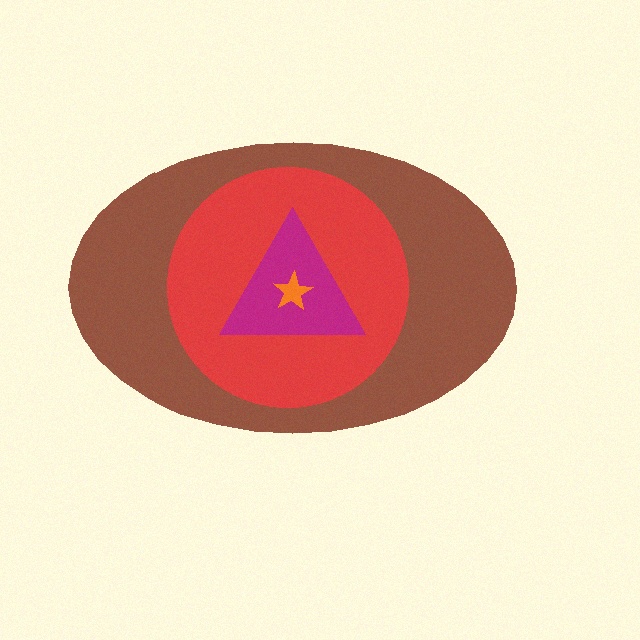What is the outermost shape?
The brown ellipse.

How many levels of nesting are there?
4.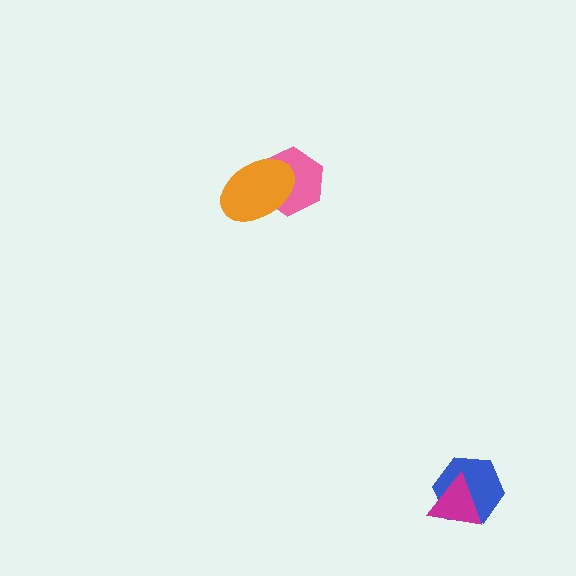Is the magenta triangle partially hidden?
No, no other shape covers it.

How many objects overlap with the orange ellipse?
1 object overlaps with the orange ellipse.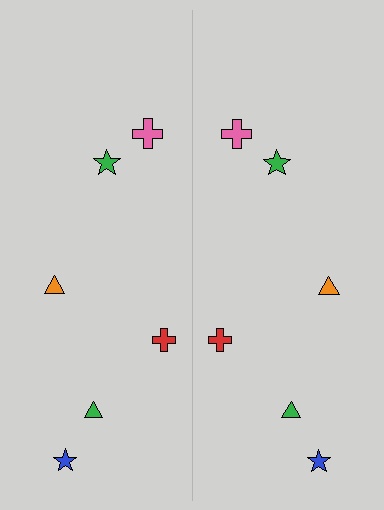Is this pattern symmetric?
Yes, this pattern has bilateral (reflection) symmetry.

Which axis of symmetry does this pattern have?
The pattern has a vertical axis of symmetry running through the center of the image.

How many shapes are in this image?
There are 12 shapes in this image.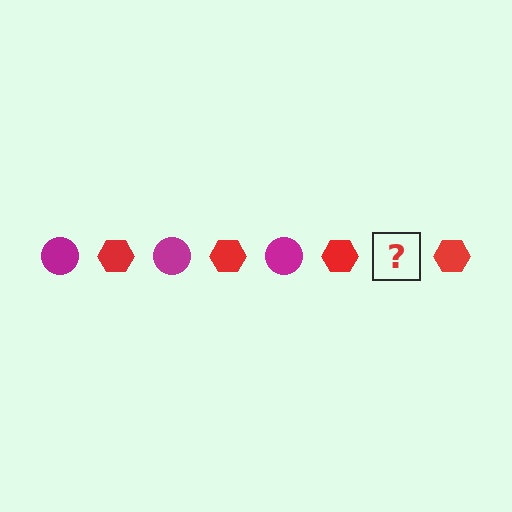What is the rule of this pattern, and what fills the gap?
The rule is that the pattern alternates between magenta circle and red hexagon. The gap should be filled with a magenta circle.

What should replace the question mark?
The question mark should be replaced with a magenta circle.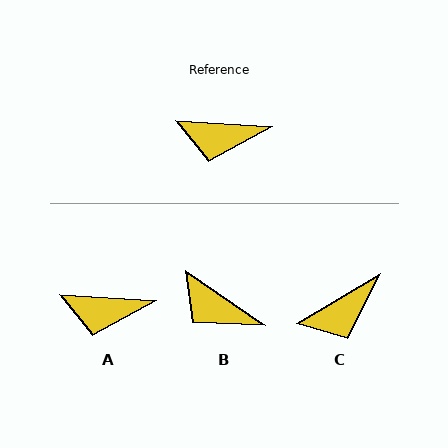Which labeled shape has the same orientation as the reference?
A.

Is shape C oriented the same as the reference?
No, it is off by about 35 degrees.